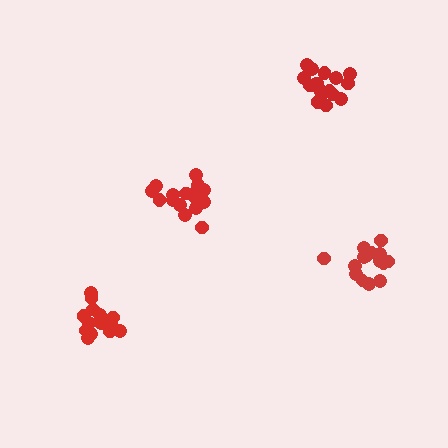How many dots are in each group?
Group 1: 18 dots, Group 2: 15 dots, Group 3: 14 dots, Group 4: 17 dots (64 total).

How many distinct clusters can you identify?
There are 4 distinct clusters.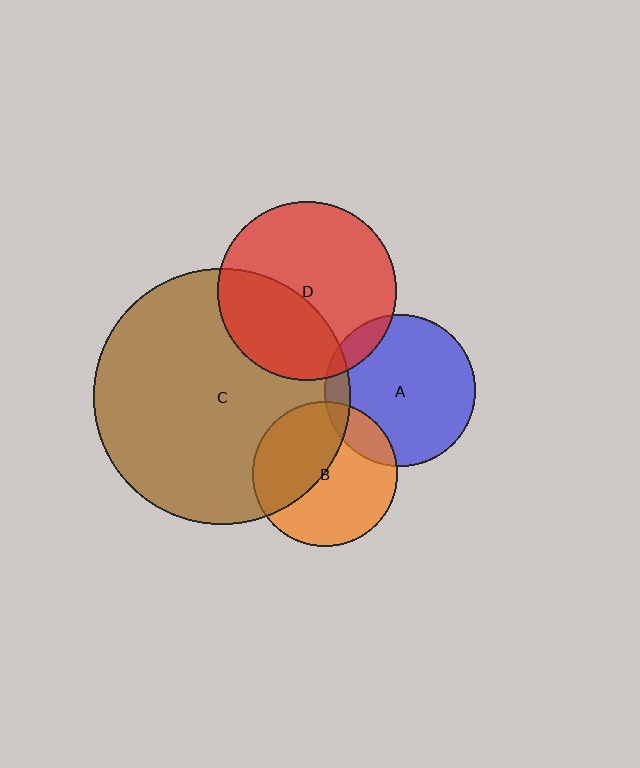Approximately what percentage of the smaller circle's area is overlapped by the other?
Approximately 45%.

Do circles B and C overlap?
Yes.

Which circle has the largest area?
Circle C (brown).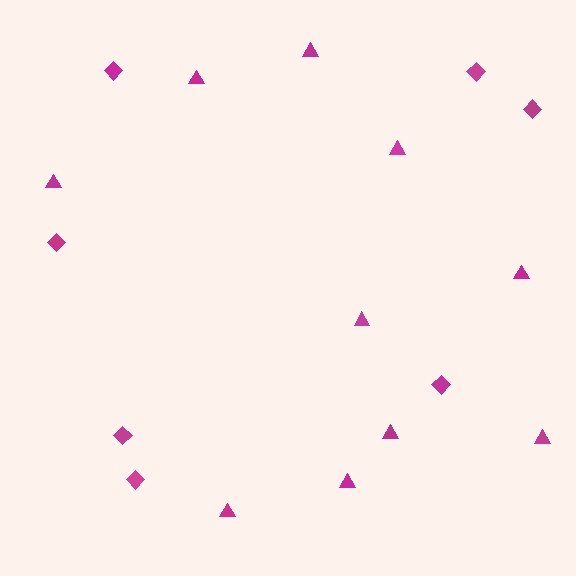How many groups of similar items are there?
There are 2 groups: one group of triangles (10) and one group of diamonds (7).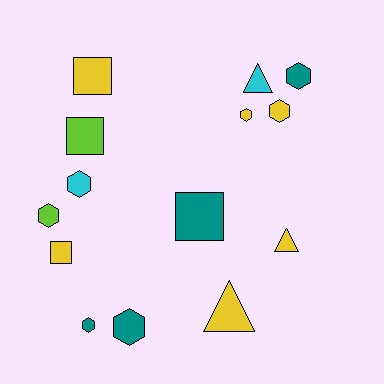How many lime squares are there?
There is 1 lime square.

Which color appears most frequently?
Yellow, with 6 objects.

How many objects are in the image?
There are 14 objects.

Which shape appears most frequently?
Hexagon, with 7 objects.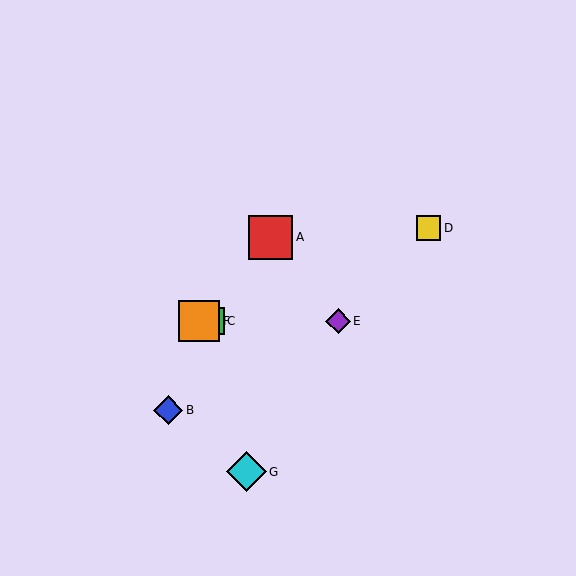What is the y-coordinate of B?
Object B is at y≈410.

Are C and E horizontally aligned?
Yes, both are at y≈321.